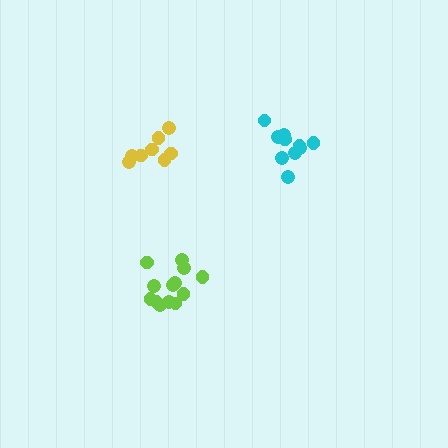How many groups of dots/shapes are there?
There are 3 groups.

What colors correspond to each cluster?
The clusters are colored: cyan, lime, yellow.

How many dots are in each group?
Group 1: 10 dots, Group 2: 13 dots, Group 3: 8 dots (31 total).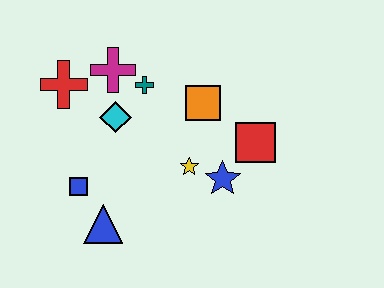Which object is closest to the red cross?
The magenta cross is closest to the red cross.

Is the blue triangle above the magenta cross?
No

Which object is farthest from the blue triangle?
The red square is farthest from the blue triangle.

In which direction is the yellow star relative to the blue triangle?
The yellow star is to the right of the blue triangle.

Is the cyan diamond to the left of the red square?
Yes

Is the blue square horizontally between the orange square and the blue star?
No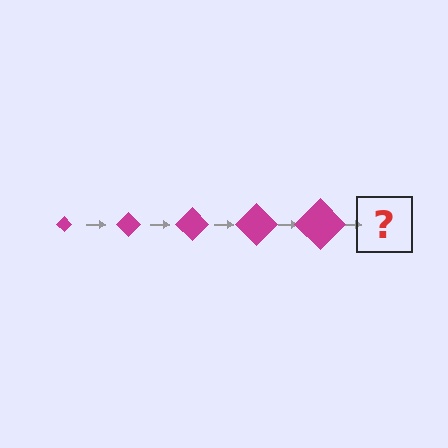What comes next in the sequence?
The next element should be a magenta diamond, larger than the previous one.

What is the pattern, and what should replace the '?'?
The pattern is that the diamond gets progressively larger each step. The '?' should be a magenta diamond, larger than the previous one.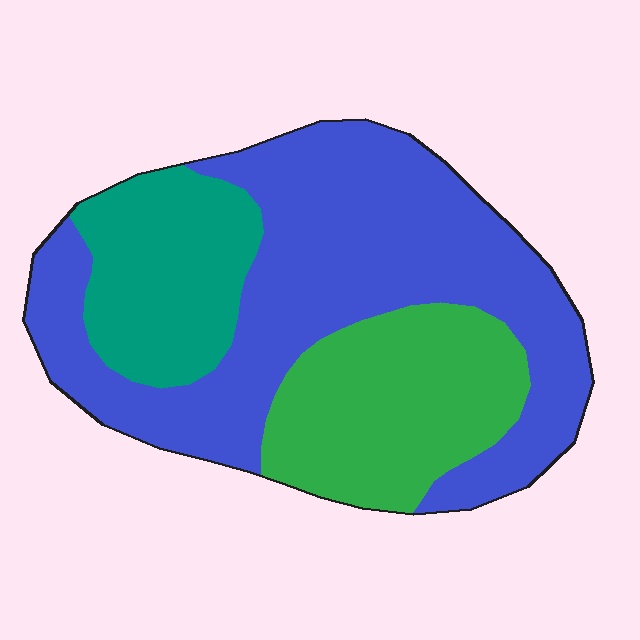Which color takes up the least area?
Teal, at roughly 20%.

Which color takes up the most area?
Blue, at roughly 55%.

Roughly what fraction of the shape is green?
Green covers around 25% of the shape.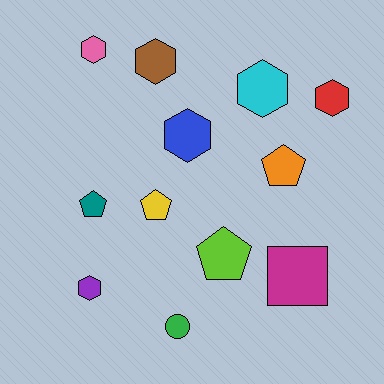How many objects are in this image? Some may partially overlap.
There are 12 objects.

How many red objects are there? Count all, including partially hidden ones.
There is 1 red object.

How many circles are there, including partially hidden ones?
There is 1 circle.